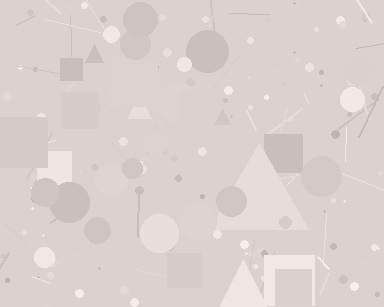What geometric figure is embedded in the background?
A triangle is embedded in the background.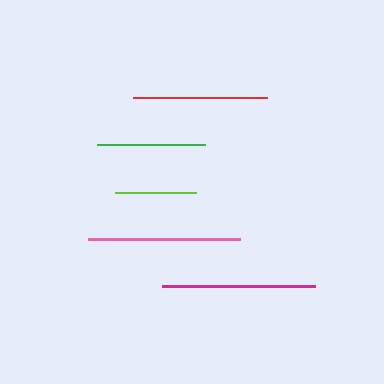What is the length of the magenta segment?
The magenta segment is approximately 153 pixels long.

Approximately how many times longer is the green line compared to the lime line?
The green line is approximately 1.3 times the length of the lime line.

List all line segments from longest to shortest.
From longest to shortest: magenta, pink, red, green, lime.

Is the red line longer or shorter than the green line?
The red line is longer than the green line.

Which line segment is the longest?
The magenta line is the longest at approximately 153 pixels.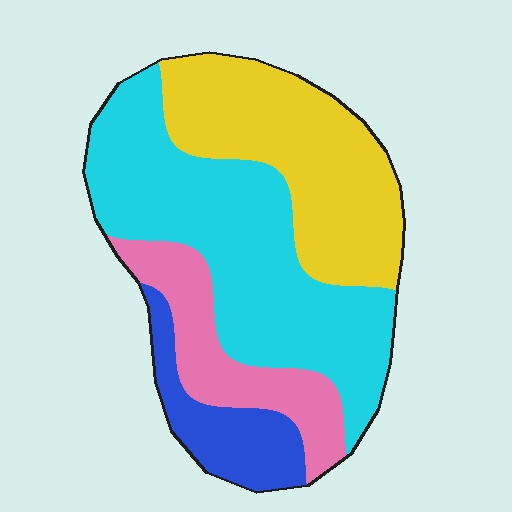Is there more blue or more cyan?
Cyan.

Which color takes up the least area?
Blue, at roughly 10%.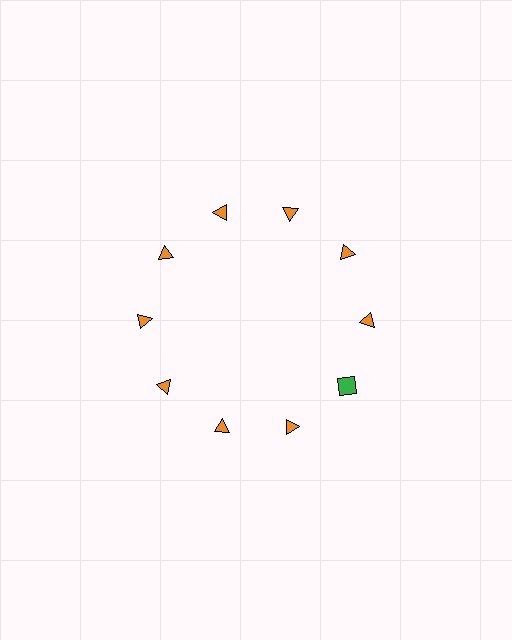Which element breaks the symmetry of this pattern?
The green square at roughly the 4 o'clock position breaks the symmetry. All other shapes are orange triangles.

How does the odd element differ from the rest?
It differs in both color (green instead of orange) and shape (square instead of triangle).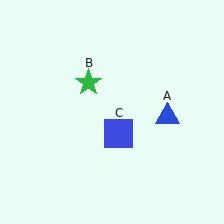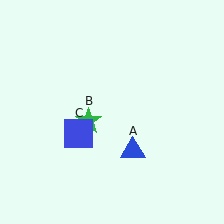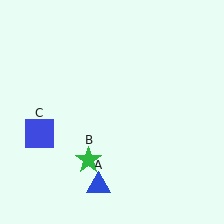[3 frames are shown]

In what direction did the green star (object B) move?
The green star (object B) moved down.